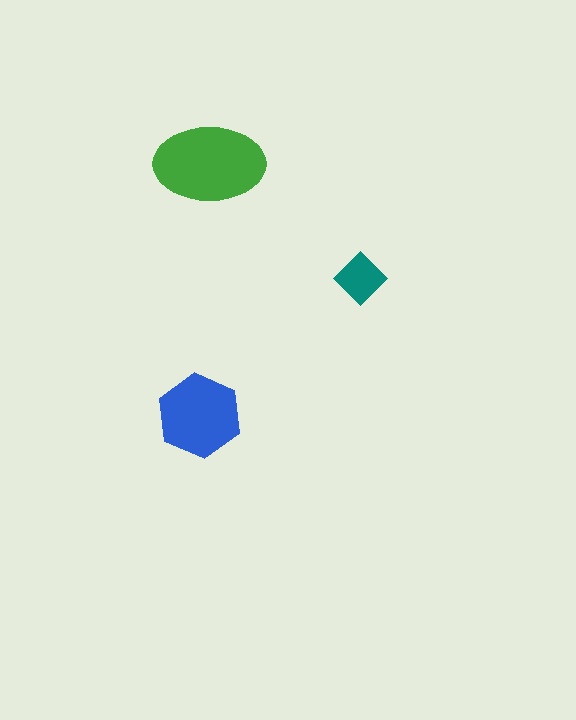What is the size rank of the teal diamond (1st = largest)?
3rd.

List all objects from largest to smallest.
The green ellipse, the blue hexagon, the teal diamond.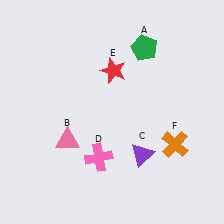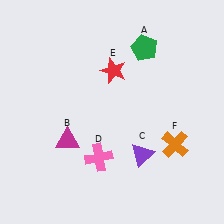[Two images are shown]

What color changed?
The triangle (B) changed from pink in Image 1 to magenta in Image 2.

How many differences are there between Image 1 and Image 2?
There is 1 difference between the two images.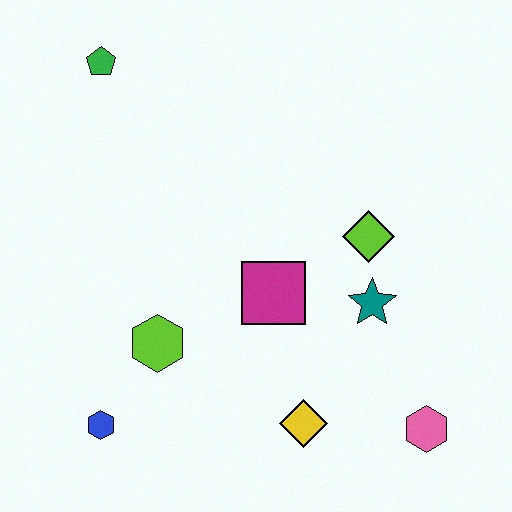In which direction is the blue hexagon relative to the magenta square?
The blue hexagon is to the left of the magenta square.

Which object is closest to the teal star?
The lime diamond is closest to the teal star.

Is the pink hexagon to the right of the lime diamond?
Yes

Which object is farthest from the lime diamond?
The blue hexagon is farthest from the lime diamond.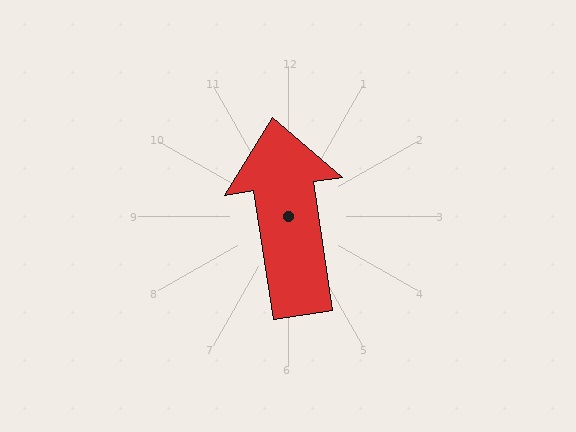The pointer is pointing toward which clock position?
Roughly 12 o'clock.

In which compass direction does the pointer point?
North.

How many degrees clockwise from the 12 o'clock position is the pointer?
Approximately 351 degrees.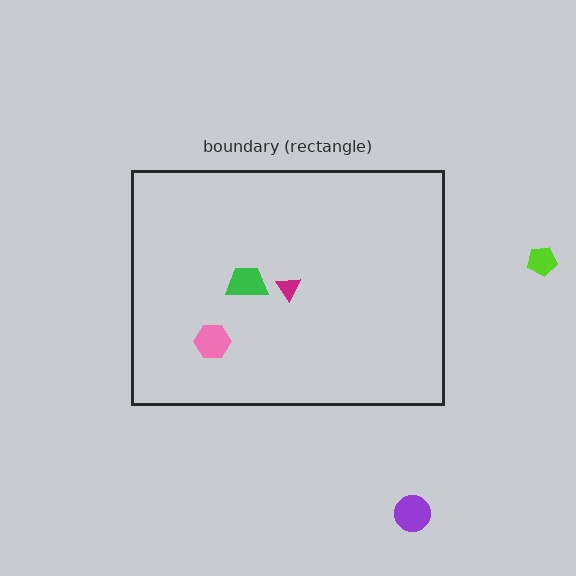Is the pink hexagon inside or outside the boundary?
Inside.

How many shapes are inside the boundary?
3 inside, 2 outside.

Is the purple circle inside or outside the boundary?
Outside.